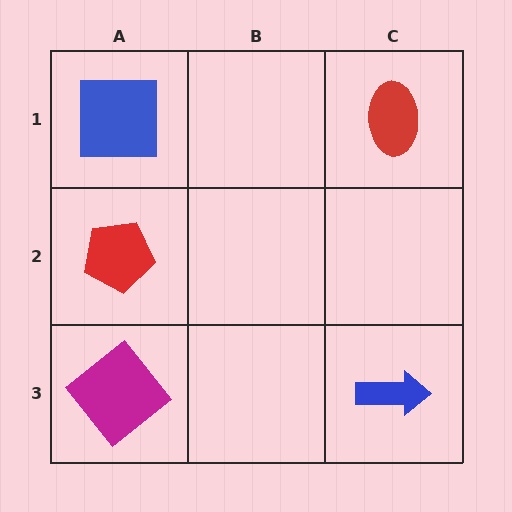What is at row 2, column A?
A red pentagon.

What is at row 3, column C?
A blue arrow.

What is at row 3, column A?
A magenta diamond.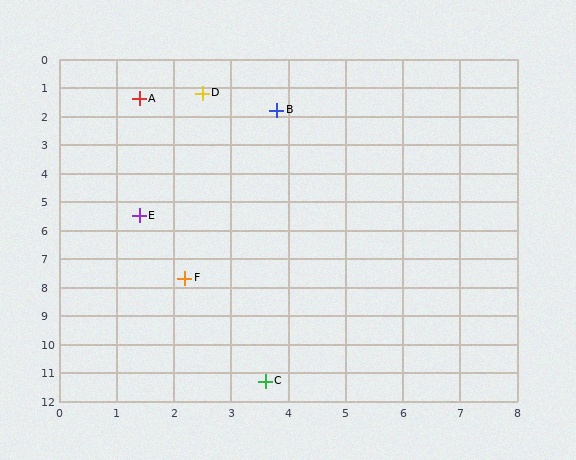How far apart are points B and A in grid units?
Points B and A are about 2.4 grid units apart.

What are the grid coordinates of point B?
Point B is at approximately (3.8, 1.8).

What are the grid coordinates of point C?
Point C is at approximately (3.6, 11.3).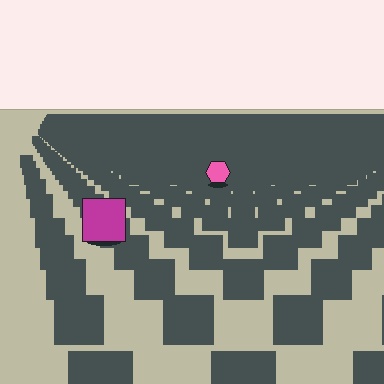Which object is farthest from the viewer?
The pink hexagon is farthest from the viewer. It appears smaller and the ground texture around it is denser.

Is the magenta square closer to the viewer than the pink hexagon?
Yes. The magenta square is closer — you can tell from the texture gradient: the ground texture is coarser near it.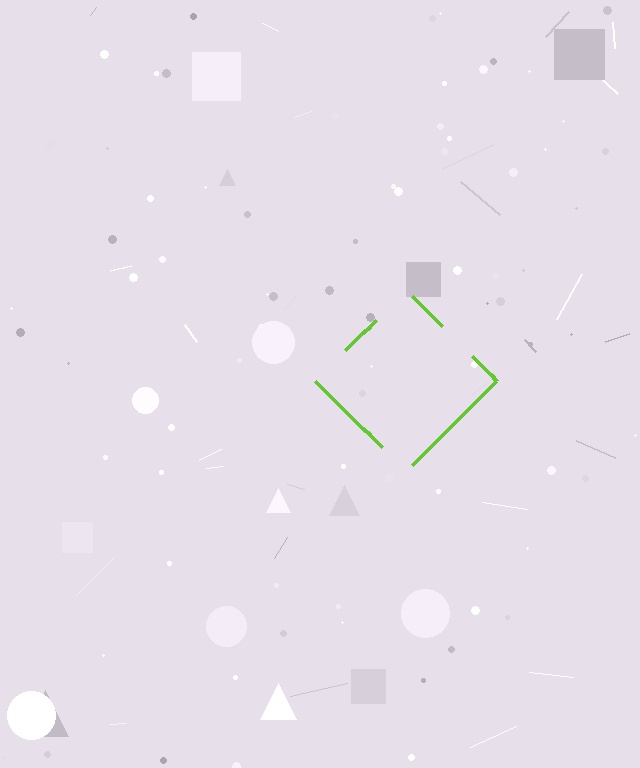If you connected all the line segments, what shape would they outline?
They would outline a diamond.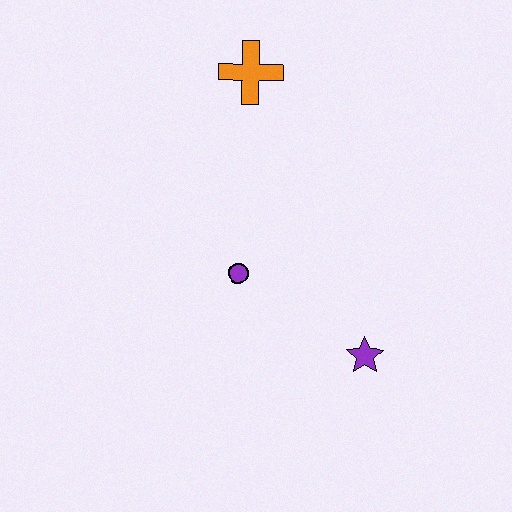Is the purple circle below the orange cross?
Yes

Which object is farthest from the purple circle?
The orange cross is farthest from the purple circle.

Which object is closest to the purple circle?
The purple star is closest to the purple circle.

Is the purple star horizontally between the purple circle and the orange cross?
No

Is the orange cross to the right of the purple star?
No